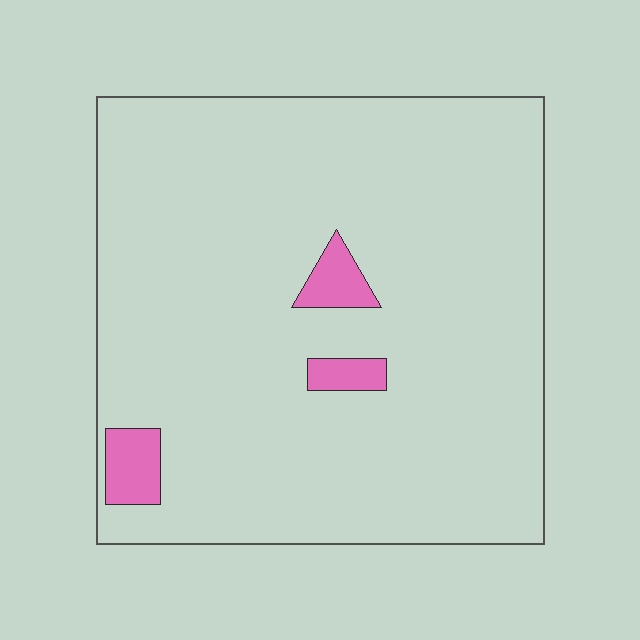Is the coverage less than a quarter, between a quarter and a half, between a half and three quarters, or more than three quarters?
Less than a quarter.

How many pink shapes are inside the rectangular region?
3.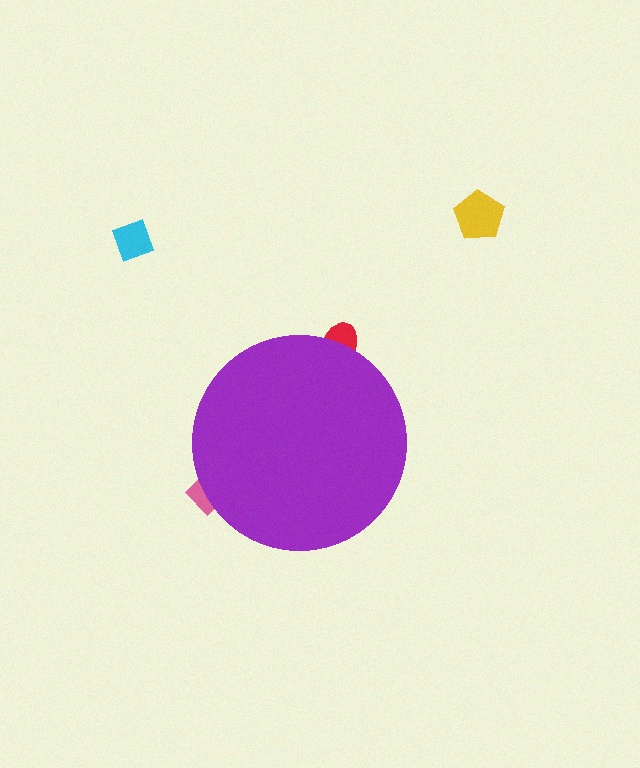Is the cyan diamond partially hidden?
No, the cyan diamond is fully visible.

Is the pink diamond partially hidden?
Yes, the pink diamond is partially hidden behind the purple circle.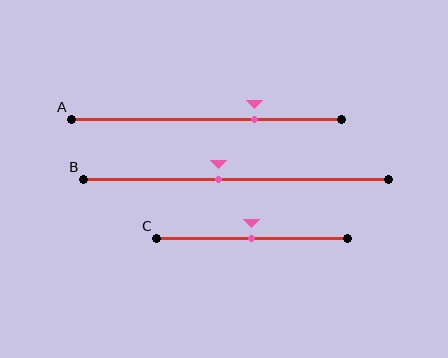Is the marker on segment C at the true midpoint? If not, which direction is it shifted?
Yes, the marker on segment C is at the true midpoint.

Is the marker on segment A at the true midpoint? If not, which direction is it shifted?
No, the marker on segment A is shifted to the right by about 18% of the segment length.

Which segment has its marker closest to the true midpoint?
Segment C has its marker closest to the true midpoint.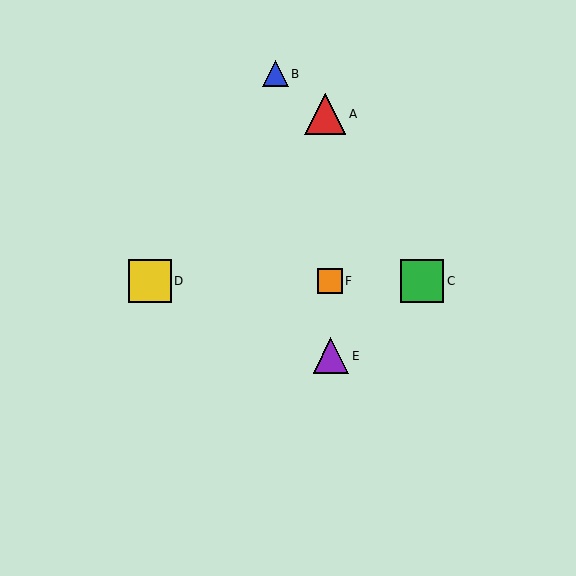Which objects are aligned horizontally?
Objects C, D, F are aligned horizontally.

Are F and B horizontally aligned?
No, F is at y≈281 and B is at y≈74.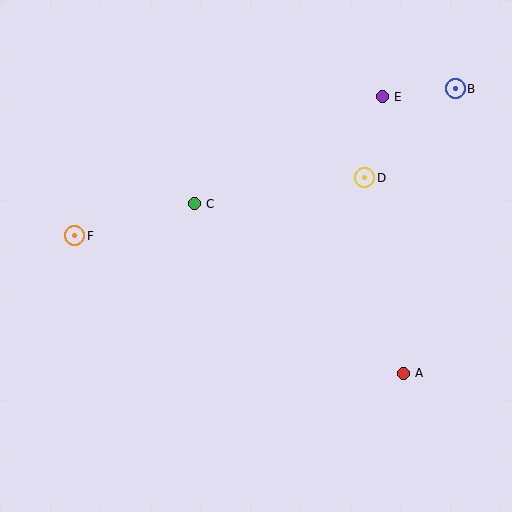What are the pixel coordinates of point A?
Point A is at (403, 373).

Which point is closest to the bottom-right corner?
Point A is closest to the bottom-right corner.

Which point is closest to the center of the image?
Point C at (194, 204) is closest to the center.